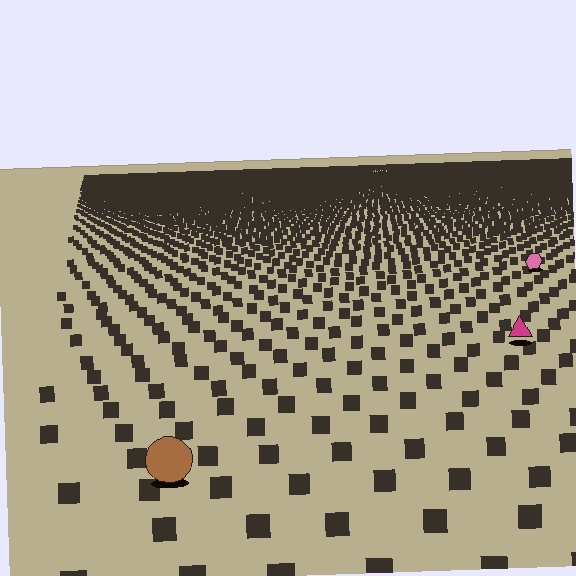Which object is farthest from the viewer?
The pink hexagon is farthest from the viewer. It appears smaller and the ground texture around it is denser.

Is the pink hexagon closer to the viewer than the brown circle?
No. The brown circle is closer — you can tell from the texture gradient: the ground texture is coarser near it.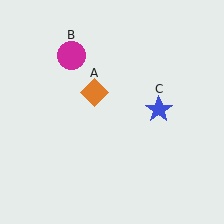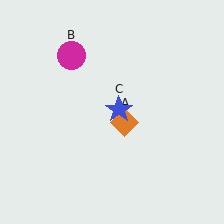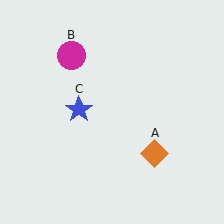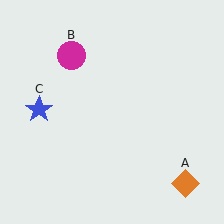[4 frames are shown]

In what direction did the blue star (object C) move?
The blue star (object C) moved left.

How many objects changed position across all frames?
2 objects changed position: orange diamond (object A), blue star (object C).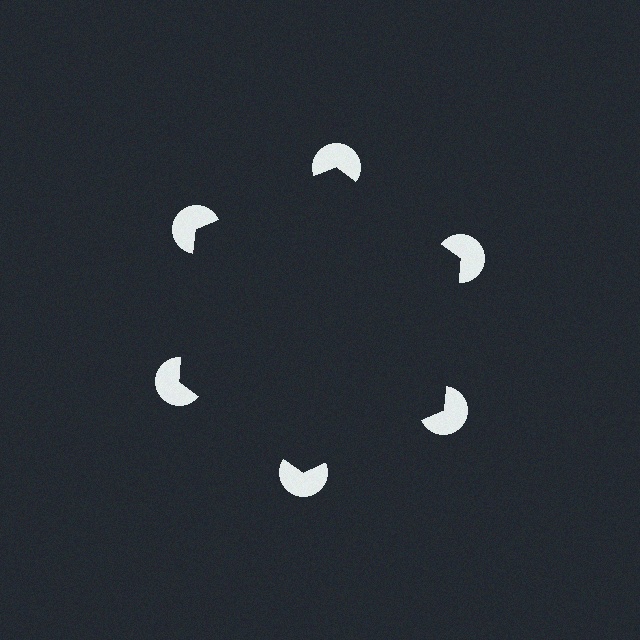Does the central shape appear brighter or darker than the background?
It typically appears slightly darker than the background, even though no actual brightness change is drawn.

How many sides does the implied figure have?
6 sides.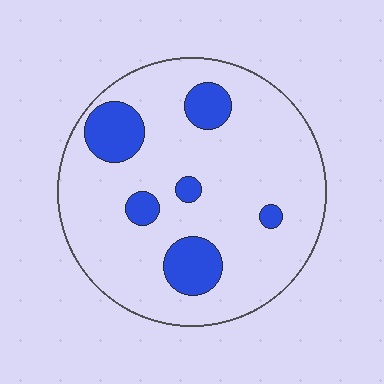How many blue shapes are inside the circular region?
6.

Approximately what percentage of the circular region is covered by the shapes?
Approximately 15%.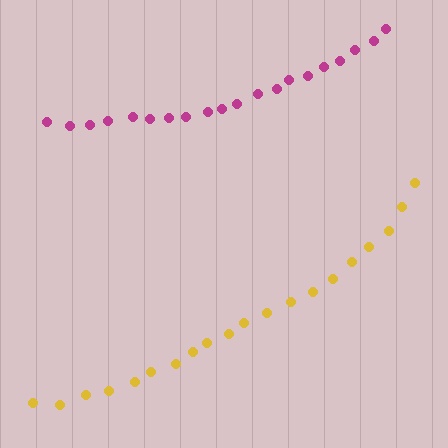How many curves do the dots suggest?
There are 2 distinct paths.